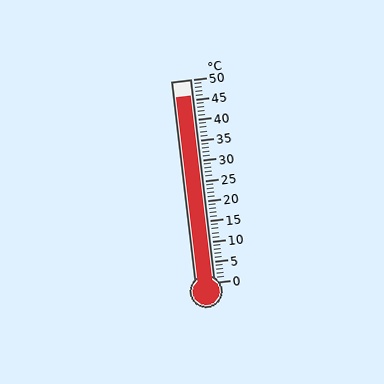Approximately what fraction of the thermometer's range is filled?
The thermometer is filled to approximately 90% of its range.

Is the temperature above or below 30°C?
The temperature is above 30°C.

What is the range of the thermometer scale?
The thermometer scale ranges from 0°C to 50°C.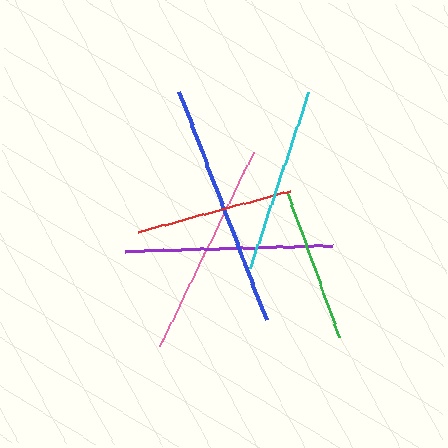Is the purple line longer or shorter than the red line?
The purple line is longer than the red line.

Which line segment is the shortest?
The green line is the shortest at approximately 155 pixels.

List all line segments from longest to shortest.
From longest to shortest: blue, pink, purple, cyan, red, green.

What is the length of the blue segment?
The blue segment is approximately 244 pixels long.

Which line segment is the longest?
The blue line is the longest at approximately 244 pixels.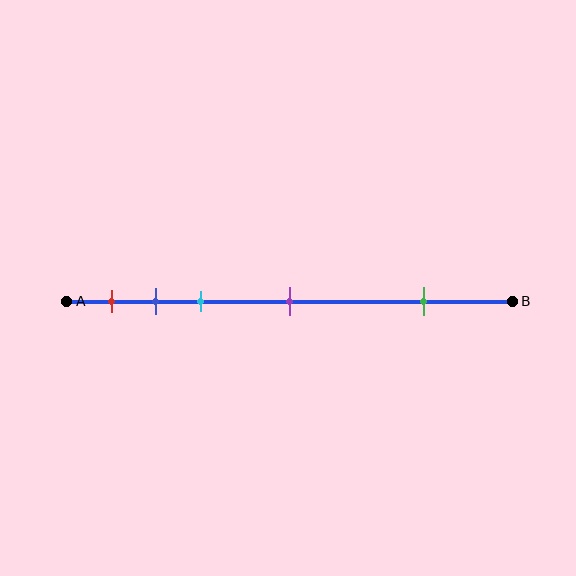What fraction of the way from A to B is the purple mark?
The purple mark is approximately 50% (0.5) of the way from A to B.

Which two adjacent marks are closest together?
The blue and cyan marks are the closest adjacent pair.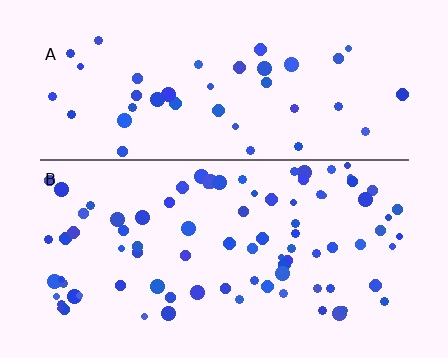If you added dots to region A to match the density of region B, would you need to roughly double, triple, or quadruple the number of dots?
Approximately double.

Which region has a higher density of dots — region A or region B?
B (the bottom).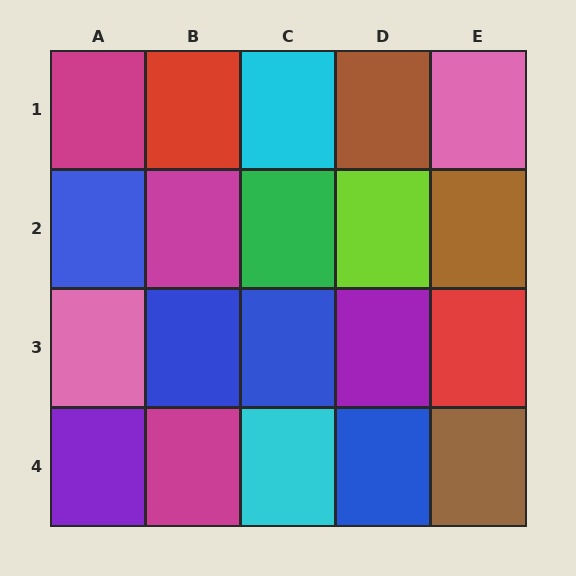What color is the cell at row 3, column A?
Pink.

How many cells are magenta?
3 cells are magenta.